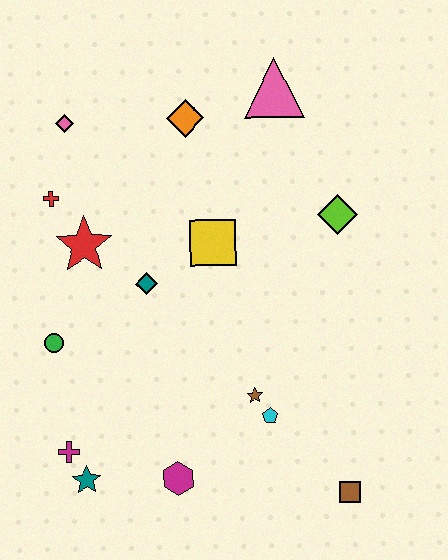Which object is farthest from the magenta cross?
The pink triangle is farthest from the magenta cross.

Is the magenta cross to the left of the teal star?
Yes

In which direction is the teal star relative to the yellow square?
The teal star is below the yellow square.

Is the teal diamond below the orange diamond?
Yes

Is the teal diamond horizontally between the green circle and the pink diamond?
No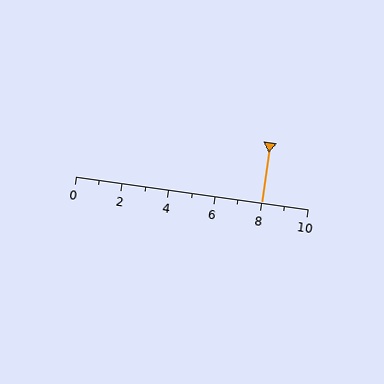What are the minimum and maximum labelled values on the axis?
The axis runs from 0 to 10.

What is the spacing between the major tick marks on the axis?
The major ticks are spaced 2 apart.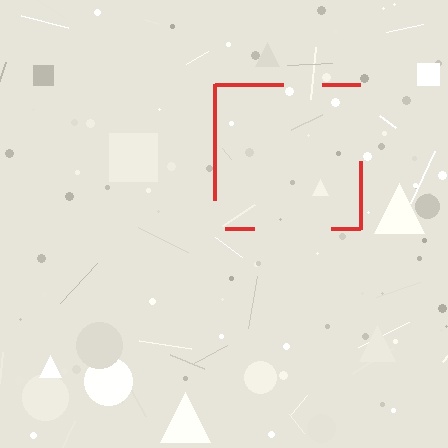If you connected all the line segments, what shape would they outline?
They would outline a square.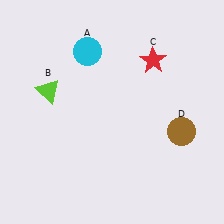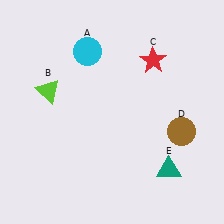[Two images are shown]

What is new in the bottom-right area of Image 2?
A teal triangle (E) was added in the bottom-right area of Image 2.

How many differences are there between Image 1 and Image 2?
There is 1 difference between the two images.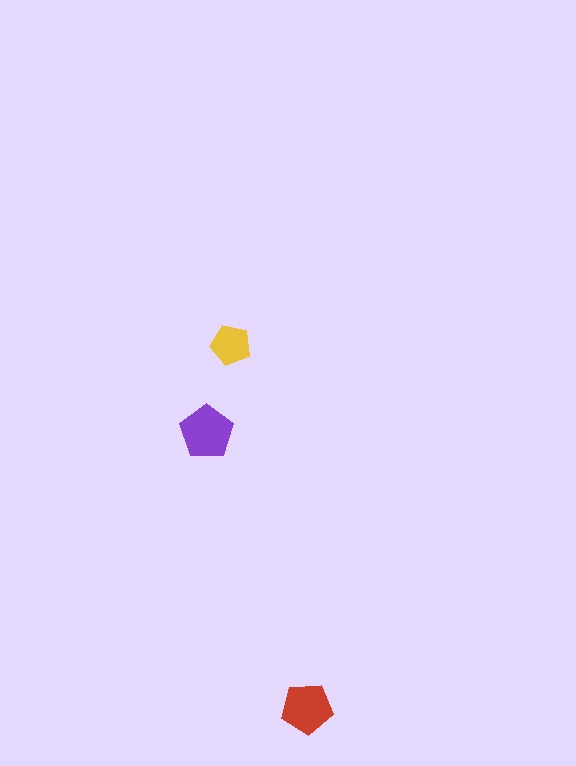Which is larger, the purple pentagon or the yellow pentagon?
The purple one.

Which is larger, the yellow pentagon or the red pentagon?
The red one.